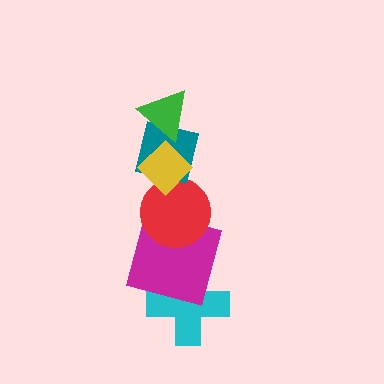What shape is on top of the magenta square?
The red circle is on top of the magenta square.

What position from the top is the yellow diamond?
The yellow diamond is 2nd from the top.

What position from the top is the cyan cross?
The cyan cross is 6th from the top.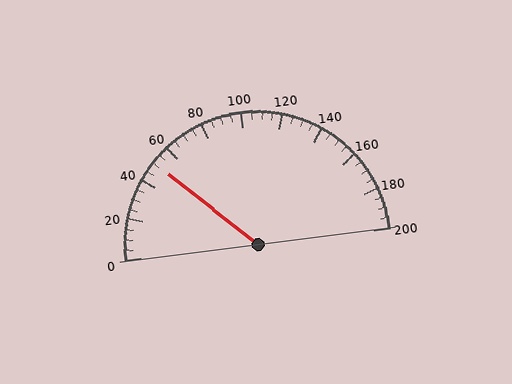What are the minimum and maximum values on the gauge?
The gauge ranges from 0 to 200.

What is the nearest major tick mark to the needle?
The nearest major tick mark is 40.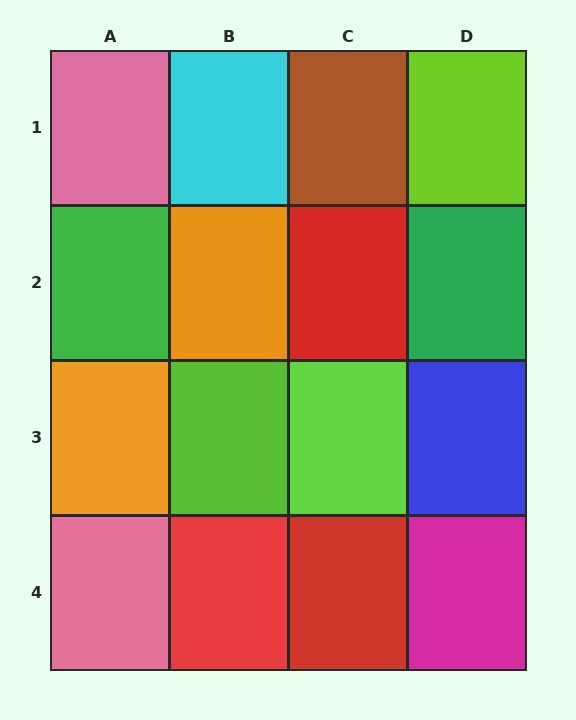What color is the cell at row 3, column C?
Lime.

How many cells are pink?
2 cells are pink.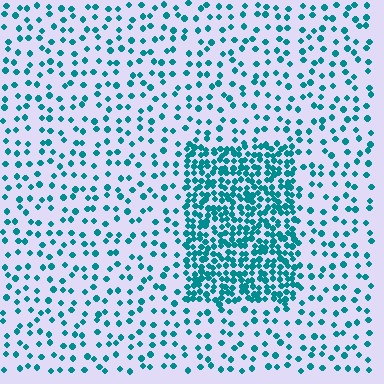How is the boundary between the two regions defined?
The boundary is defined by a change in element density (approximately 3.0x ratio). All elements are the same color, size, and shape.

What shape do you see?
I see a rectangle.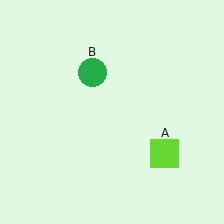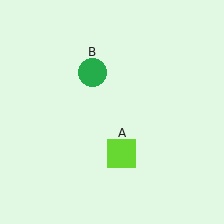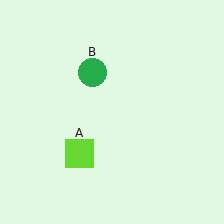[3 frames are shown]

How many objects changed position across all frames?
1 object changed position: lime square (object A).